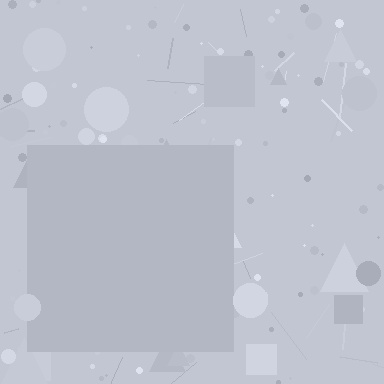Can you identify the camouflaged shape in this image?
The camouflaged shape is a square.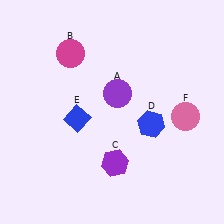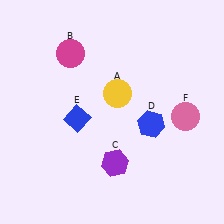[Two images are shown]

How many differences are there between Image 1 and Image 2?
There is 1 difference between the two images.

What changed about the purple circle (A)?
In Image 1, A is purple. In Image 2, it changed to yellow.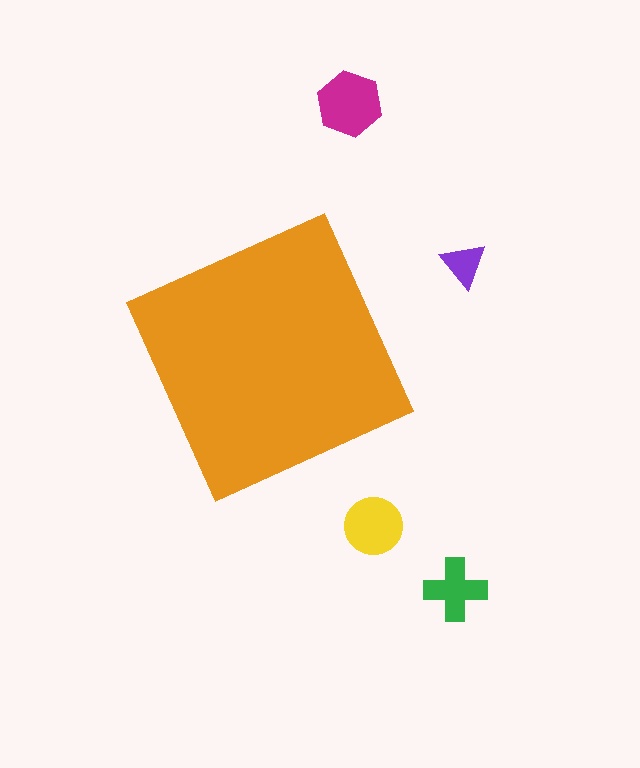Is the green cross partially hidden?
No, the green cross is fully visible.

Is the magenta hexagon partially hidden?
No, the magenta hexagon is fully visible.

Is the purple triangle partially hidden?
No, the purple triangle is fully visible.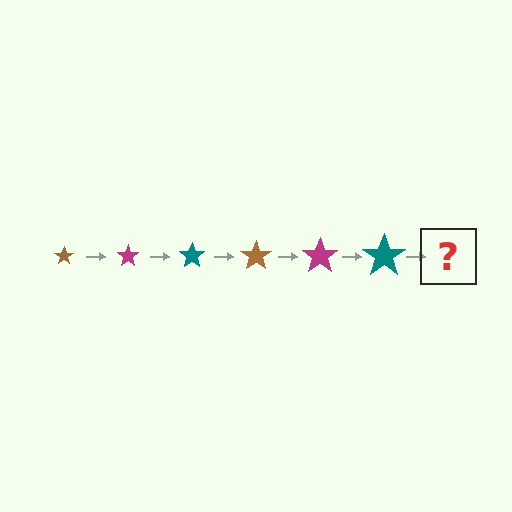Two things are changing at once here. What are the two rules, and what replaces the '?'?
The two rules are that the star grows larger each step and the color cycles through brown, magenta, and teal. The '?' should be a brown star, larger than the previous one.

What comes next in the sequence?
The next element should be a brown star, larger than the previous one.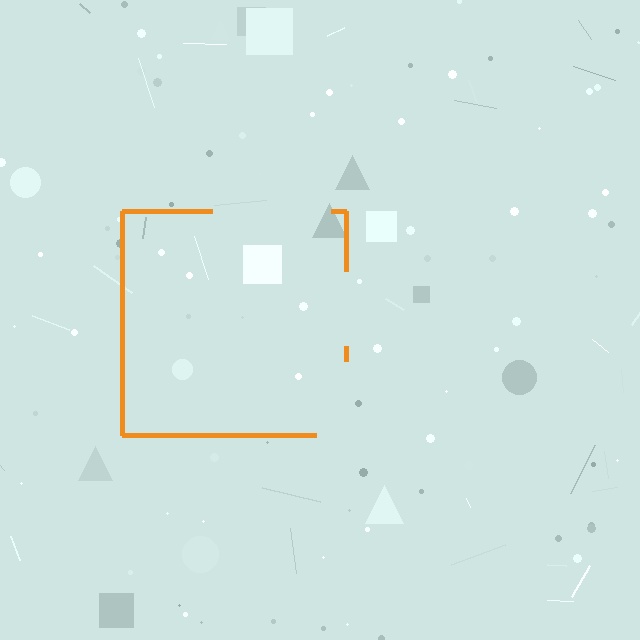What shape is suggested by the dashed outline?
The dashed outline suggests a square.